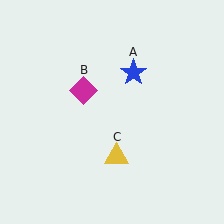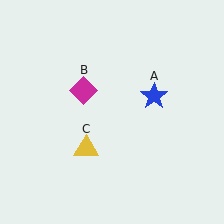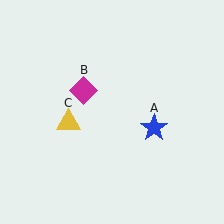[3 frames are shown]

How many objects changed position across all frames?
2 objects changed position: blue star (object A), yellow triangle (object C).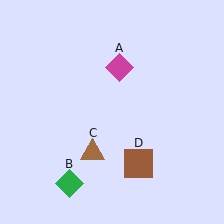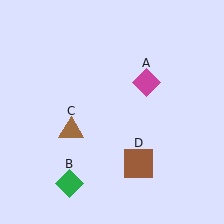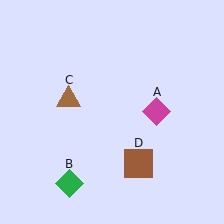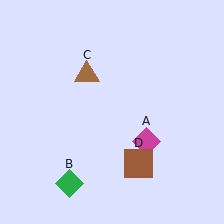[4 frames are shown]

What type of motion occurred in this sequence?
The magenta diamond (object A), brown triangle (object C) rotated clockwise around the center of the scene.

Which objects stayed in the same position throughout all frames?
Green diamond (object B) and brown square (object D) remained stationary.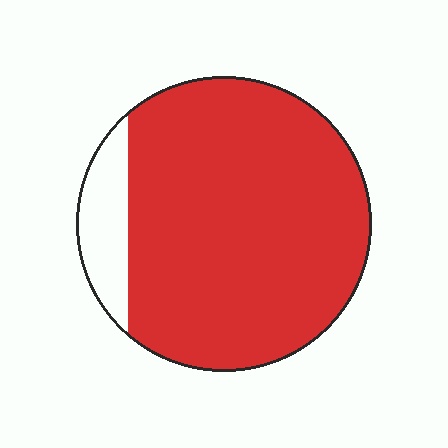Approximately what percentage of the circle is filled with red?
Approximately 90%.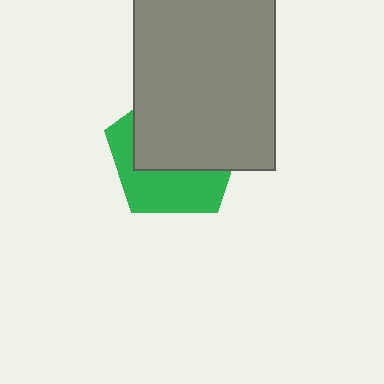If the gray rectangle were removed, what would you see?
You would see the complete green pentagon.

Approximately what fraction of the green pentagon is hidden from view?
Roughly 58% of the green pentagon is hidden behind the gray rectangle.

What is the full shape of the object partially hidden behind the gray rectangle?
The partially hidden object is a green pentagon.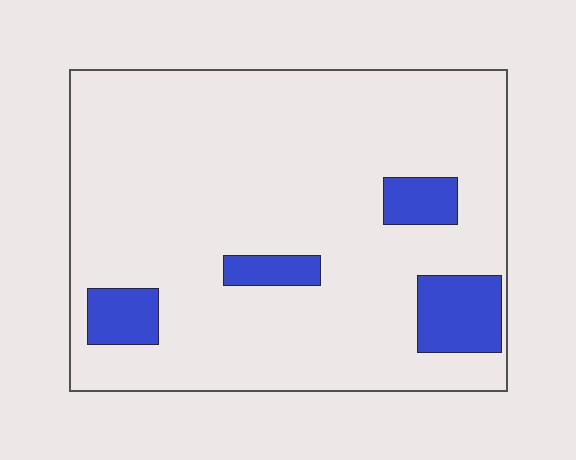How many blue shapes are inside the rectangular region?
4.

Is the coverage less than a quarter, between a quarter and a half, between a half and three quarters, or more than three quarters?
Less than a quarter.